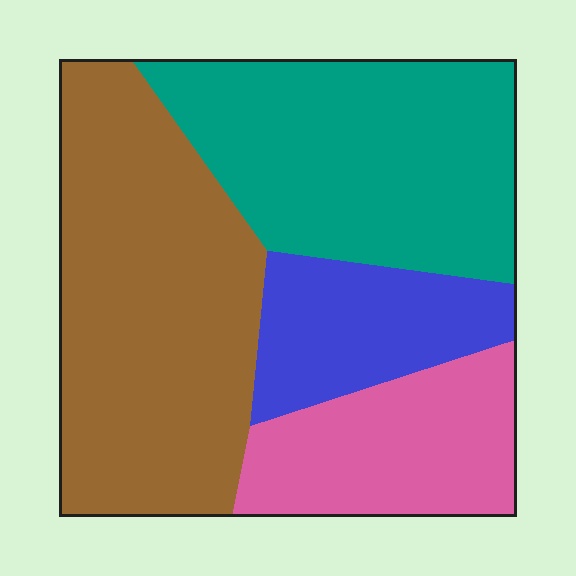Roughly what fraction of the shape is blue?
Blue takes up about one eighth (1/8) of the shape.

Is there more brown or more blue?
Brown.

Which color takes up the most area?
Brown, at roughly 35%.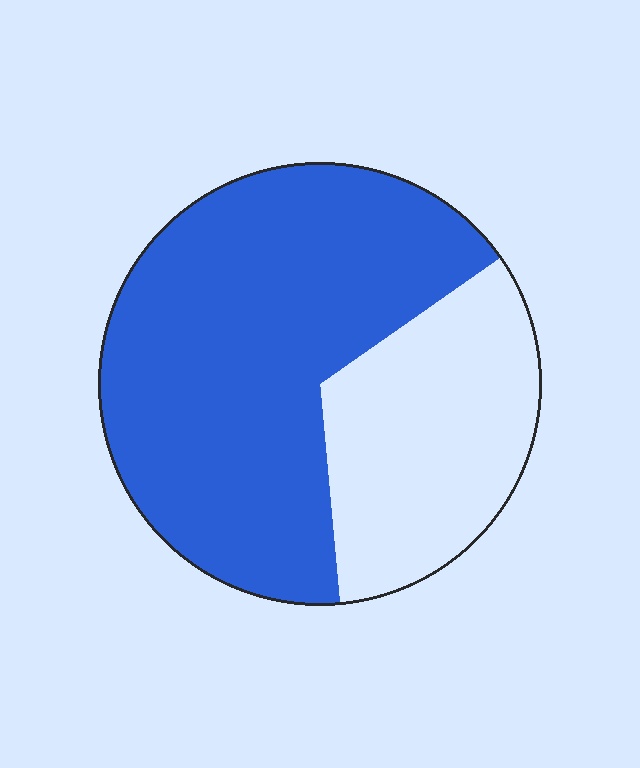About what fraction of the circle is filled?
About two thirds (2/3).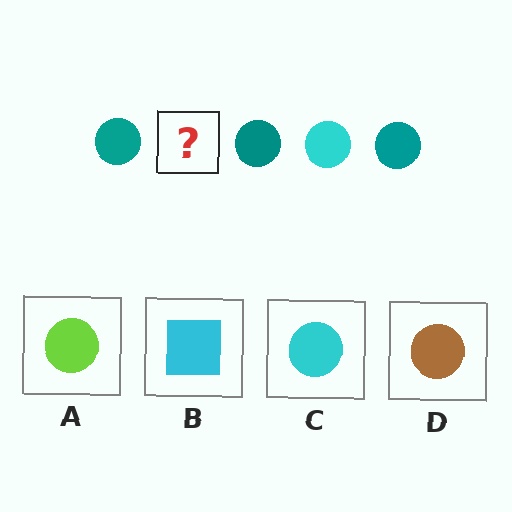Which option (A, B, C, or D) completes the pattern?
C.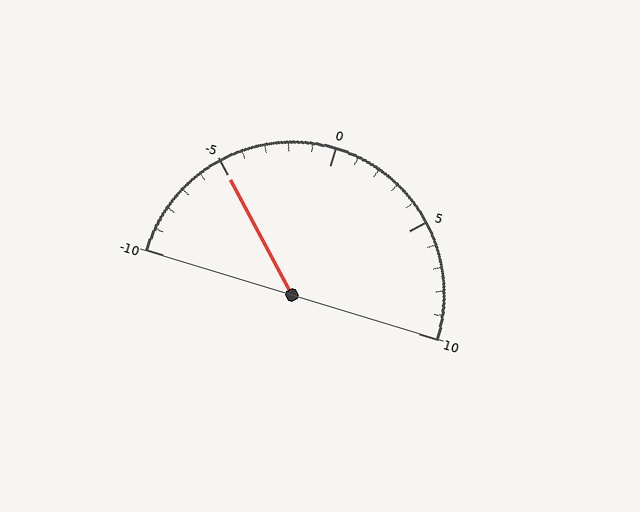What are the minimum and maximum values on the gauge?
The gauge ranges from -10 to 10.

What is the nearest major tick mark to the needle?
The nearest major tick mark is -5.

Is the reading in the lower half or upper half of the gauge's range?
The reading is in the lower half of the range (-10 to 10).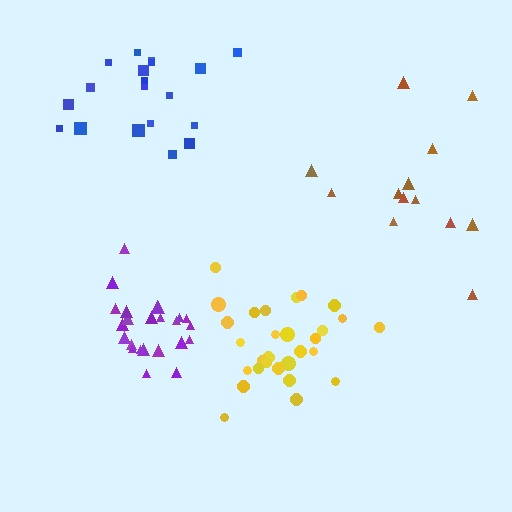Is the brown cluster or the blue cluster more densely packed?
Blue.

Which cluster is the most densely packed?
Purple.